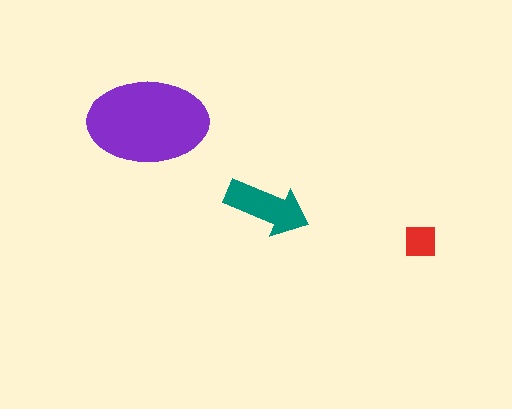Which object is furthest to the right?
The red square is rightmost.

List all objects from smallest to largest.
The red square, the teal arrow, the purple ellipse.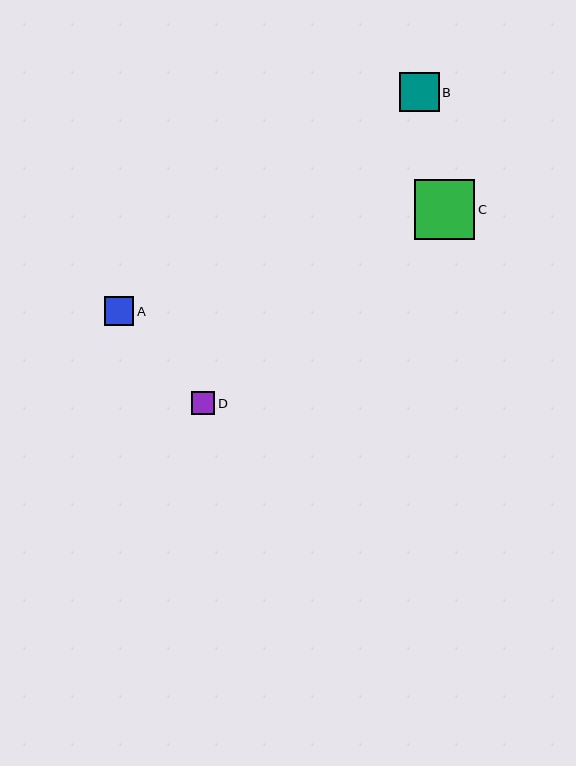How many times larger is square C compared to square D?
Square C is approximately 2.6 times the size of square D.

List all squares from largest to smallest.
From largest to smallest: C, B, A, D.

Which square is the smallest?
Square D is the smallest with a size of approximately 23 pixels.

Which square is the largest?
Square C is the largest with a size of approximately 61 pixels.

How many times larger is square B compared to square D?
Square B is approximately 1.7 times the size of square D.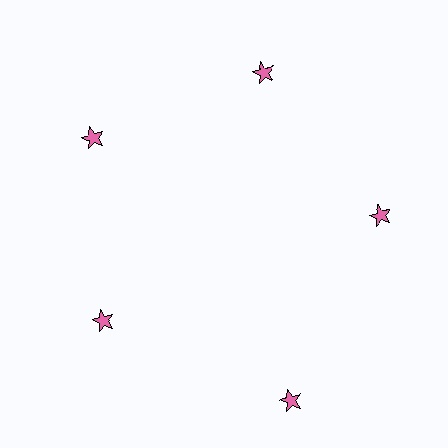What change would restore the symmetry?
The symmetry would be restored by moving it inward, back onto the ring so that all 5 stars sit at equal angles and equal distance from the center.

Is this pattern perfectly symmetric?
No. The 5 pink stars are arranged in a ring, but one element near the 5 o'clock position is pushed outward from the center, breaking the 5-fold rotational symmetry.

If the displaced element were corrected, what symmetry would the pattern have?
It would have 5-fold rotational symmetry — the pattern would map onto itself every 72 degrees.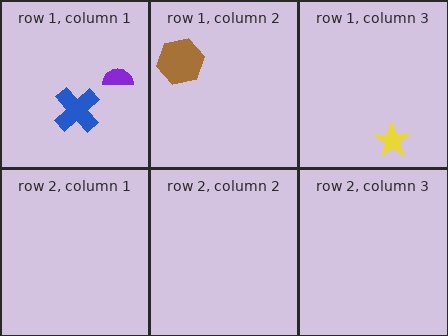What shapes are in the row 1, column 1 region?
The blue cross, the purple semicircle.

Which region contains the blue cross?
The row 1, column 1 region.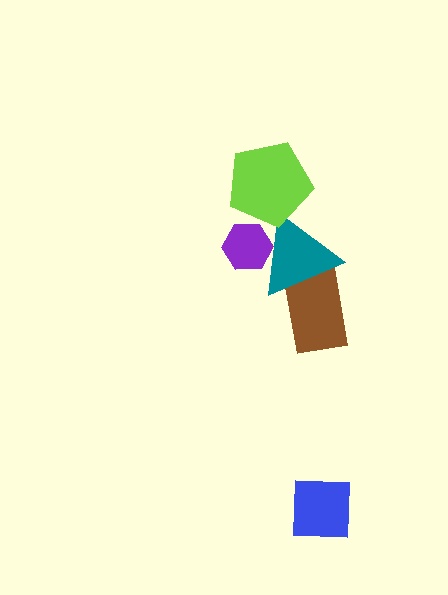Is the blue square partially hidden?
No, no other shape covers it.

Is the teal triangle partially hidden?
Yes, it is partially covered by another shape.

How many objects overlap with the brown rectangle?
1 object overlaps with the brown rectangle.